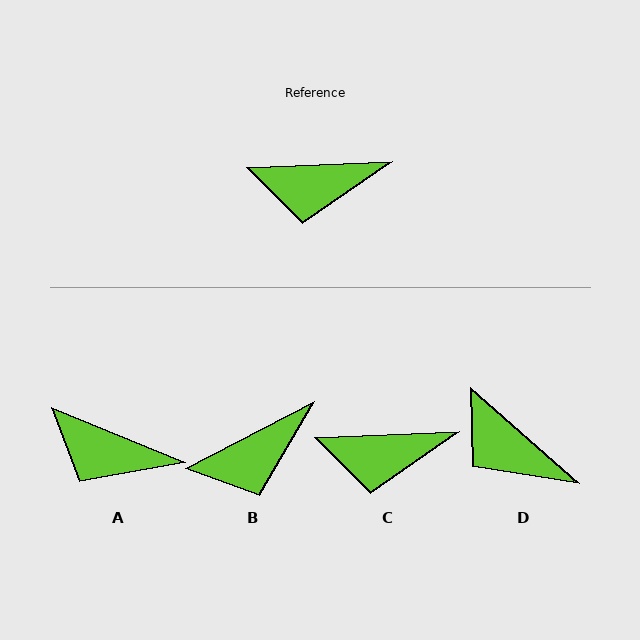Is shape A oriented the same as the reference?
No, it is off by about 24 degrees.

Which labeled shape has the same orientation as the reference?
C.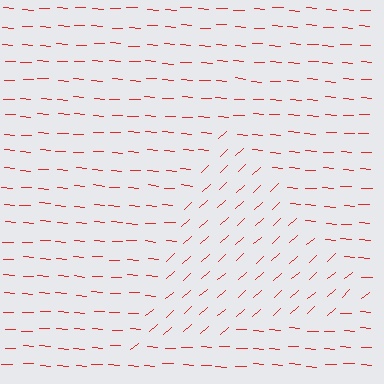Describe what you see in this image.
The image is filled with small red line segments. A triangle region in the image has lines oriented differently from the surrounding lines, creating a visible texture boundary.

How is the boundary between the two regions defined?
The boundary is defined purely by a change in line orientation (approximately 45 degrees difference). All lines are the same color and thickness.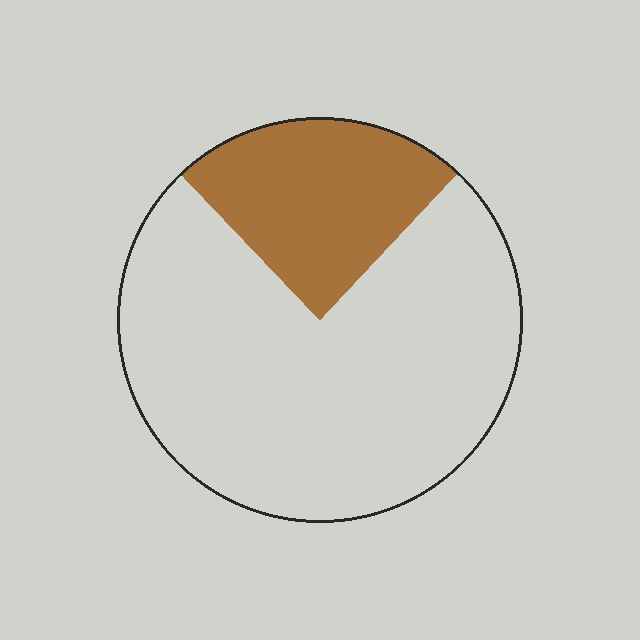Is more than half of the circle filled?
No.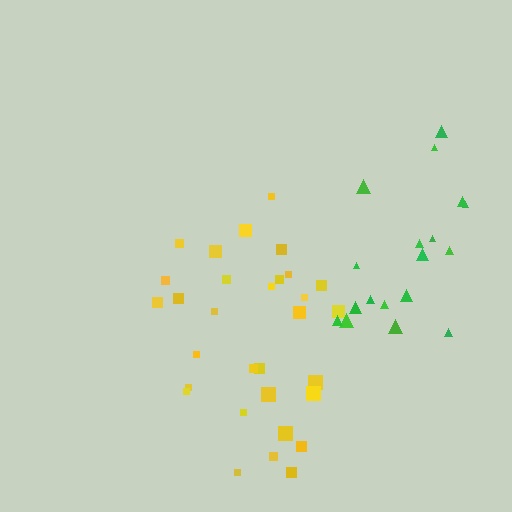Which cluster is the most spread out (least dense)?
Green.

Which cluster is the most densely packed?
Yellow.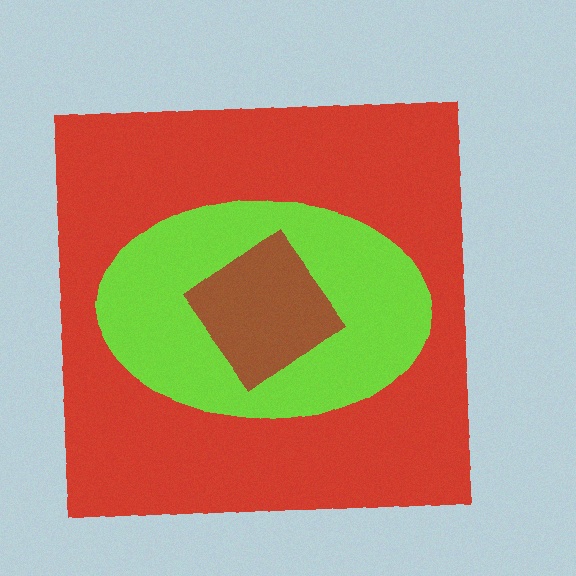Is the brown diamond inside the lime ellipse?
Yes.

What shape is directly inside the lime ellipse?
The brown diamond.